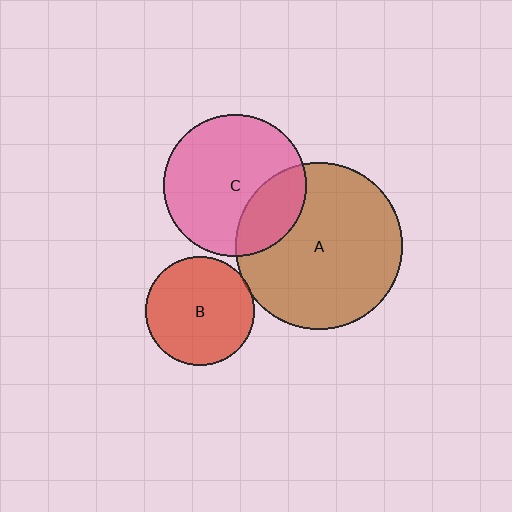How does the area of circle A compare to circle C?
Approximately 1.4 times.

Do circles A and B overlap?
Yes.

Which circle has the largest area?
Circle A (brown).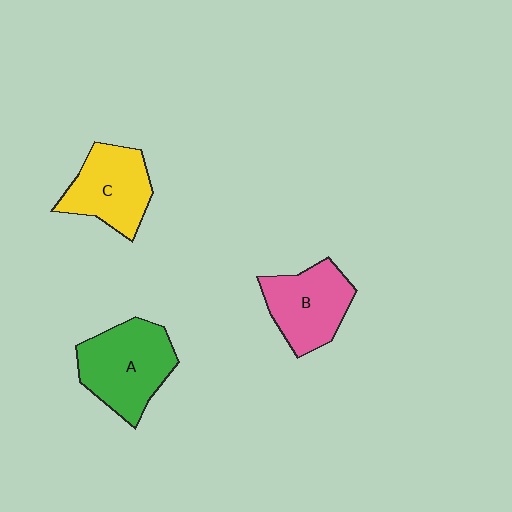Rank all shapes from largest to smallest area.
From largest to smallest: A (green), B (pink), C (yellow).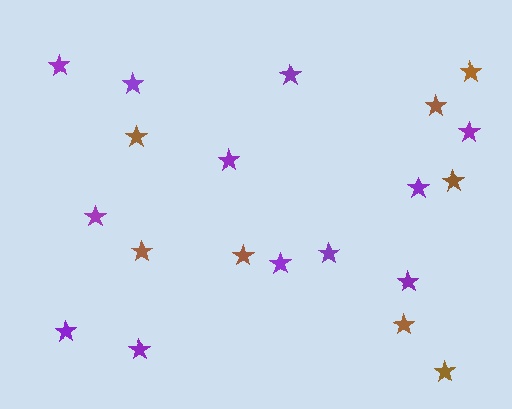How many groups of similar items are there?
There are 2 groups: one group of purple stars (12) and one group of brown stars (8).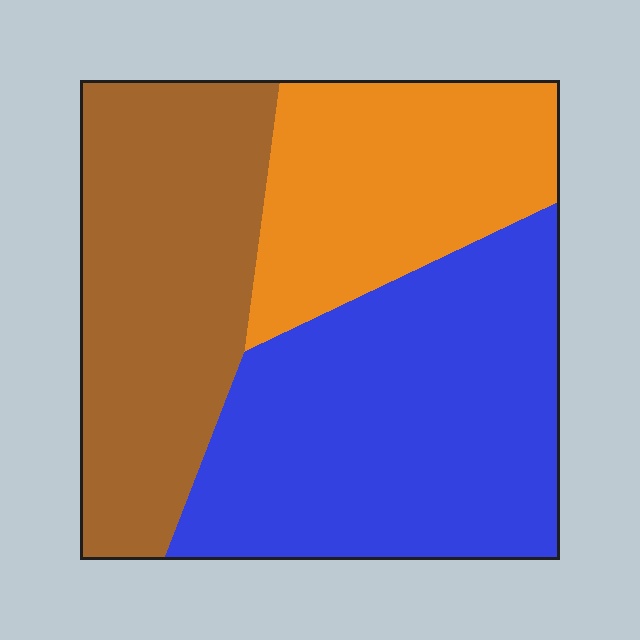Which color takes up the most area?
Blue, at roughly 40%.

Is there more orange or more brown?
Brown.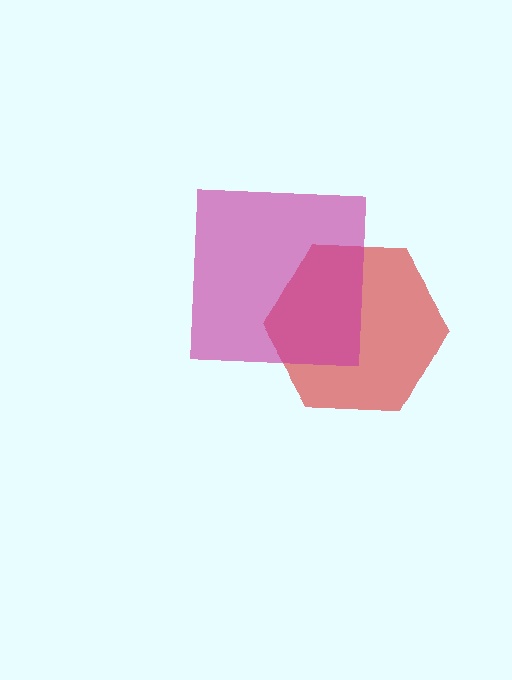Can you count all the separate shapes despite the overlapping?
Yes, there are 2 separate shapes.